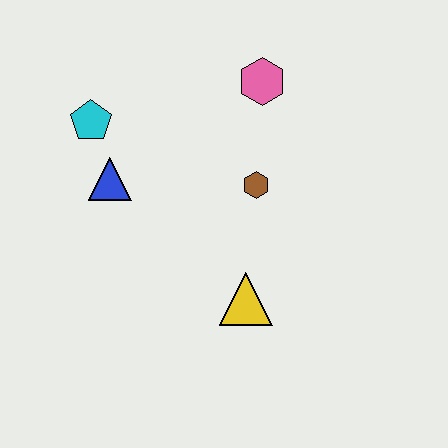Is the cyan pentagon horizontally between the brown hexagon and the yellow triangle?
No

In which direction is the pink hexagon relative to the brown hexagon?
The pink hexagon is above the brown hexagon.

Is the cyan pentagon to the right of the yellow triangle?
No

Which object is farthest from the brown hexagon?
The cyan pentagon is farthest from the brown hexagon.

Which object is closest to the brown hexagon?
The pink hexagon is closest to the brown hexagon.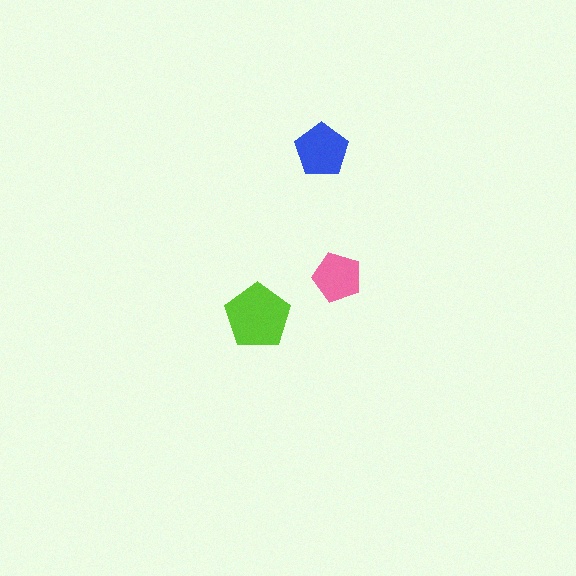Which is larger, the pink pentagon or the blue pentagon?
The blue one.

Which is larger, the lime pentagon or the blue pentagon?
The lime one.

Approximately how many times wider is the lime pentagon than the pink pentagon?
About 1.5 times wider.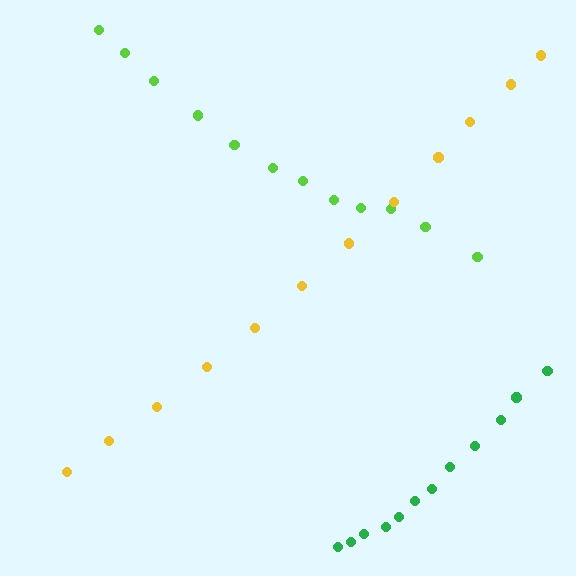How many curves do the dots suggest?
There are 3 distinct paths.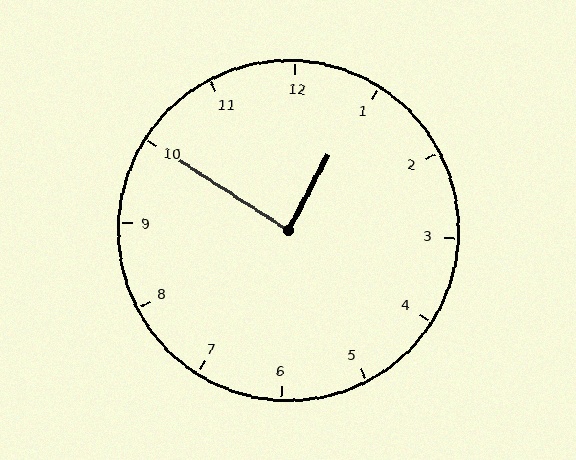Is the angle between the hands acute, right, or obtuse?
It is right.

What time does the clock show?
12:50.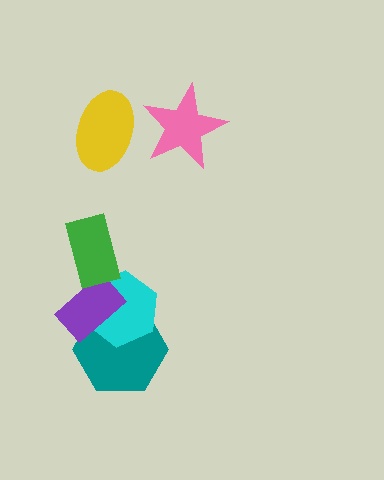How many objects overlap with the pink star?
0 objects overlap with the pink star.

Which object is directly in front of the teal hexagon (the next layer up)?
The cyan hexagon is directly in front of the teal hexagon.